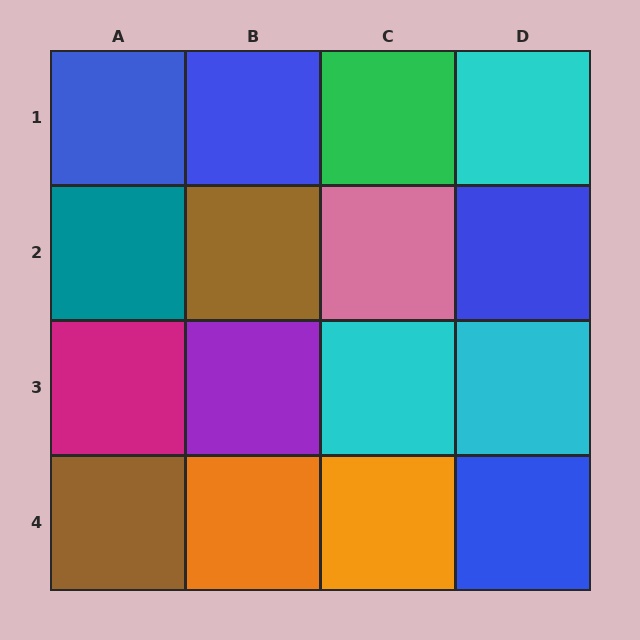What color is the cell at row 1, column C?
Green.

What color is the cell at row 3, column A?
Magenta.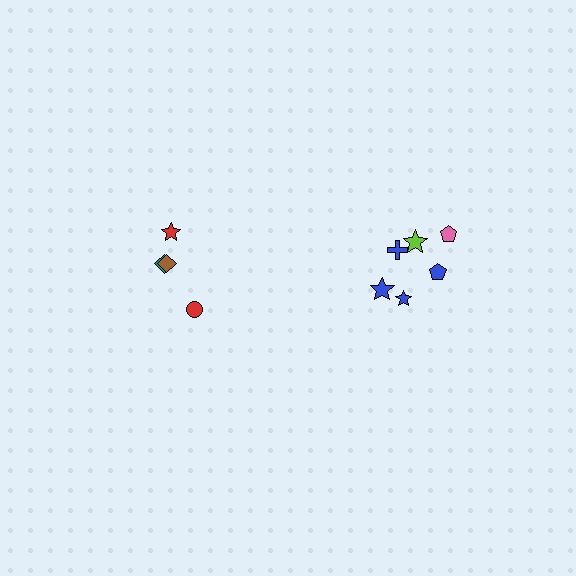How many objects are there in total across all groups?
There are 10 objects.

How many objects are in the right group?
There are 6 objects.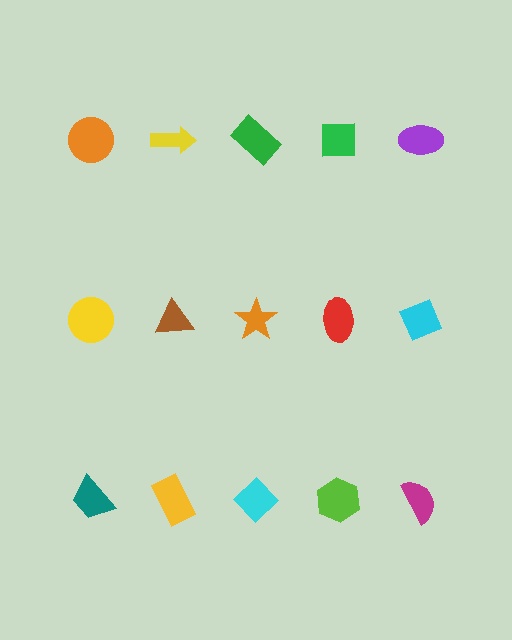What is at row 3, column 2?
A yellow rectangle.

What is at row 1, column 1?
An orange circle.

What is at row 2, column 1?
A yellow circle.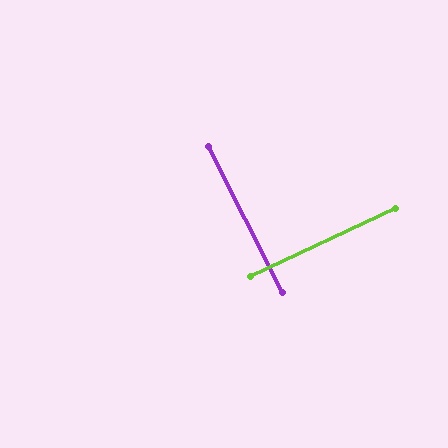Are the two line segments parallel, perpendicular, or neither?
Perpendicular — they meet at approximately 88°.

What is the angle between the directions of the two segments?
Approximately 88 degrees.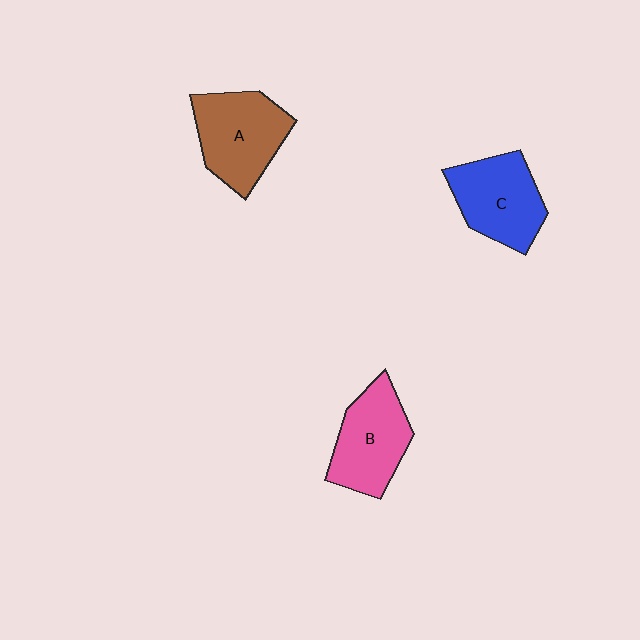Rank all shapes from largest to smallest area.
From largest to smallest: A (brown), C (blue), B (pink).